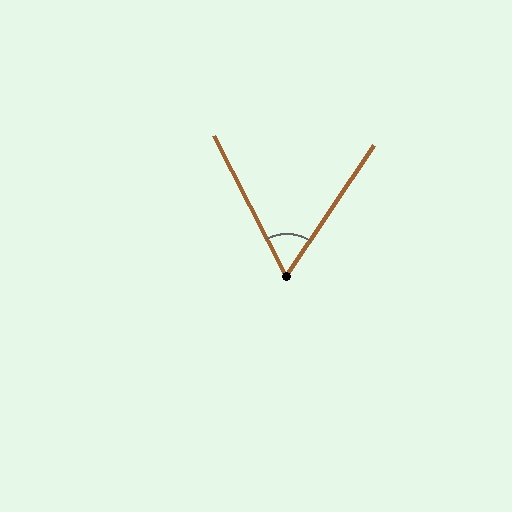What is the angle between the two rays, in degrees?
Approximately 61 degrees.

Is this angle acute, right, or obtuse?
It is acute.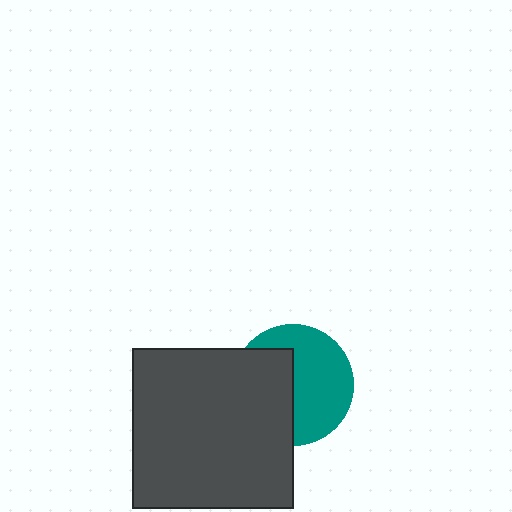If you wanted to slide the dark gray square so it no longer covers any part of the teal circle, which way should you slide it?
Slide it left — that is the most direct way to separate the two shapes.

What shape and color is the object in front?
The object in front is a dark gray square.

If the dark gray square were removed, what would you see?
You would see the complete teal circle.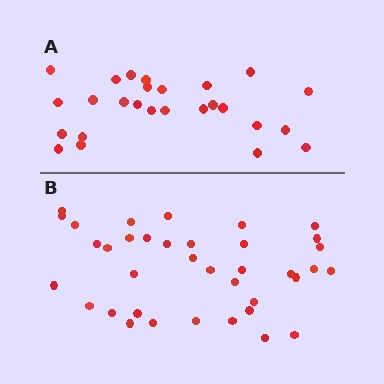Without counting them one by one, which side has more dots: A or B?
Region B (the bottom region) has more dots.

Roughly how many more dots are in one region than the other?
Region B has roughly 12 or so more dots than region A.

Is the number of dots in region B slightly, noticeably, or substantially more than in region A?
Region B has noticeably more, but not dramatically so. The ratio is roughly 1.4 to 1.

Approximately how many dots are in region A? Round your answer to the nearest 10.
About 30 dots. (The exact count is 26, which rounds to 30.)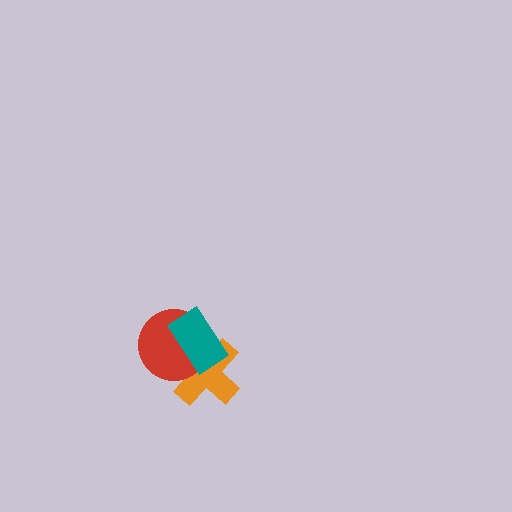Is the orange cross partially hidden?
Yes, it is partially covered by another shape.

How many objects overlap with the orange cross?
2 objects overlap with the orange cross.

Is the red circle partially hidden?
Yes, it is partially covered by another shape.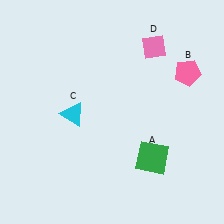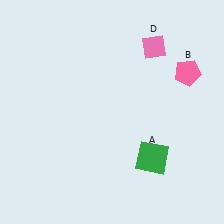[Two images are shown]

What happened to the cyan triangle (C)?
The cyan triangle (C) was removed in Image 2. It was in the bottom-left area of Image 1.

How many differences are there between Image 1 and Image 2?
There is 1 difference between the two images.